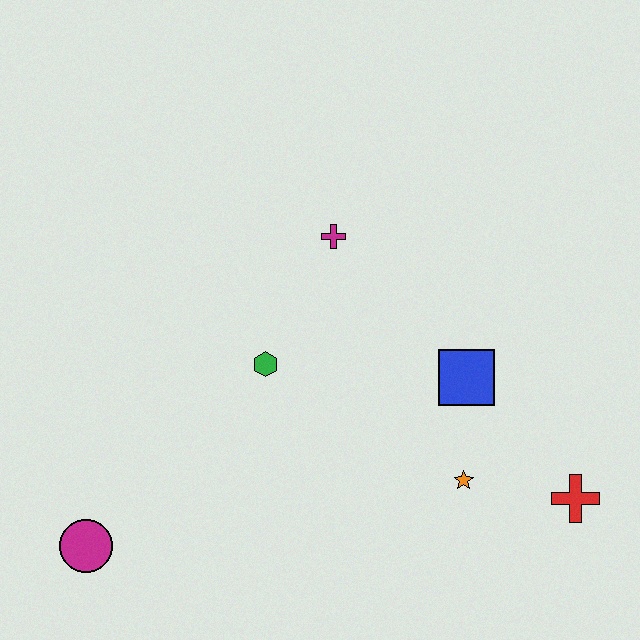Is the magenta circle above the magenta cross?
No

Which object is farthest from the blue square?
The magenta circle is farthest from the blue square.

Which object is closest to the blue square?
The orange star is closest to the blue square.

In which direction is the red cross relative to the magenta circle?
The red cross is to the right of the magenta circle.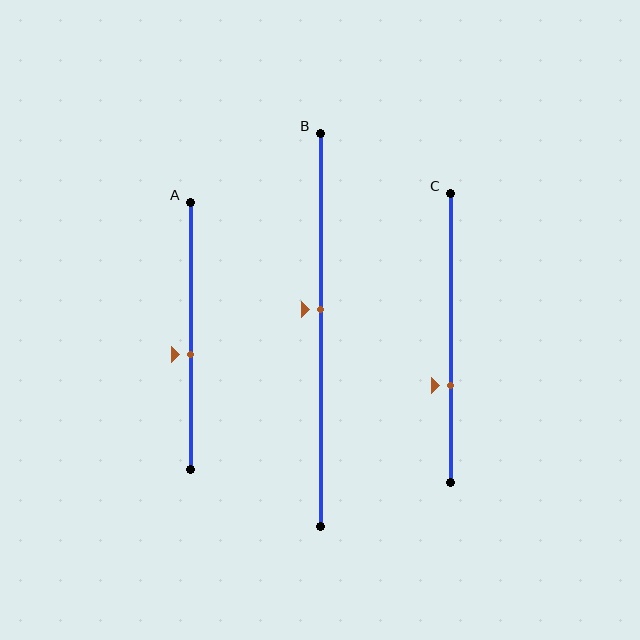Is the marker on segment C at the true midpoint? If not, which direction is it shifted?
No, the marker on segment C is shifted downward by about 17% of the segment length.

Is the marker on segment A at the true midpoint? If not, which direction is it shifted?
No, the marker on segment A is shifted downward by about 7% of the segment length.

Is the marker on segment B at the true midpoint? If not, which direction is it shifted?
No, the marker on segment B is shifted upward by about 5% of the segment length.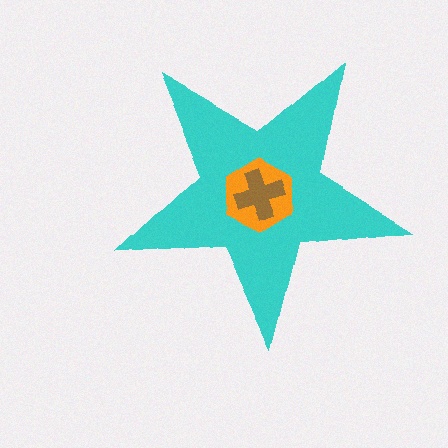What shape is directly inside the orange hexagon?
The brown cross.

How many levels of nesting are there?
3.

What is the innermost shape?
The brown cross.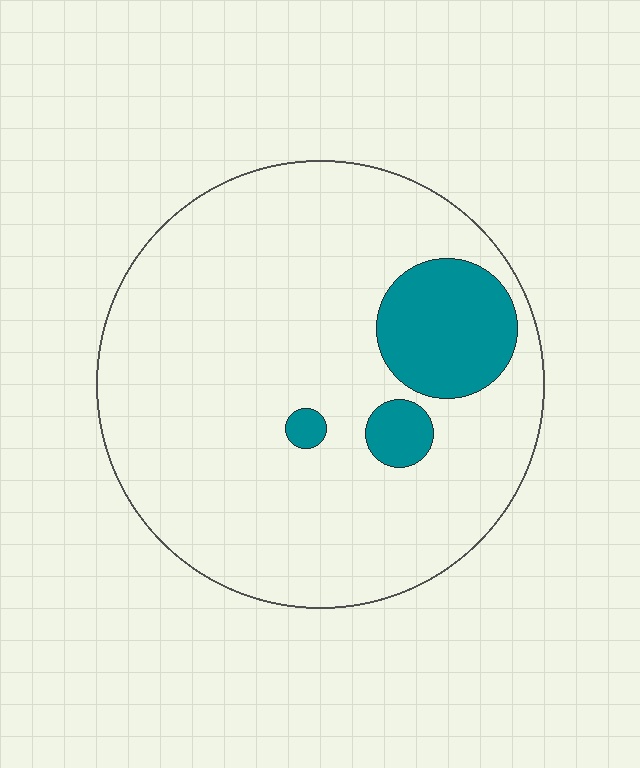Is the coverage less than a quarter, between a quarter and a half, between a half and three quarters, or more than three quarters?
Less than a quarter.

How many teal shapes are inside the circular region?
3.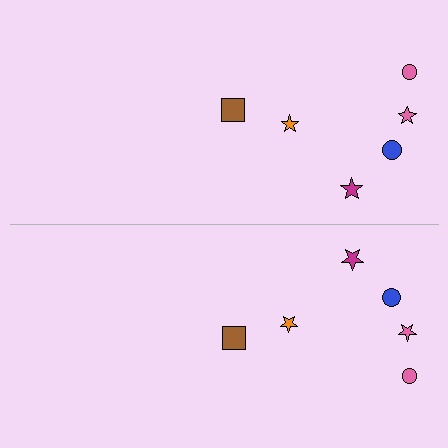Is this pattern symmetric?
Yes, this pattern has bilateral (reflection) symmetry.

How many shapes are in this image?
There are 12 shapes in this image.